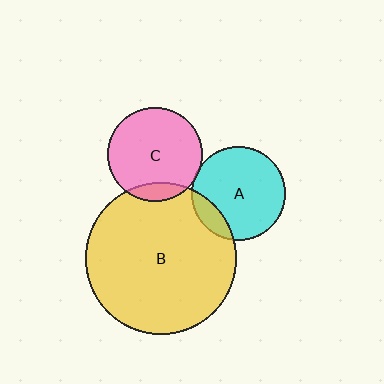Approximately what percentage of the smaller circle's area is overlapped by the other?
Approximately 10%.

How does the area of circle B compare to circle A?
Approximately 2.6 times.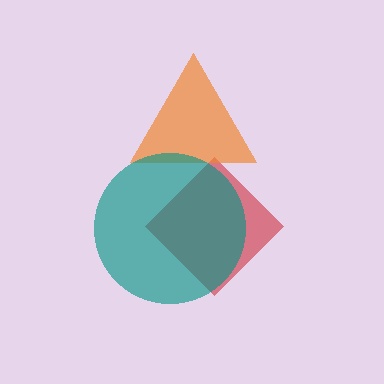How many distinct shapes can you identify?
There are 3 distinct shapes: a red diamond, an orange triangle, a teal circle.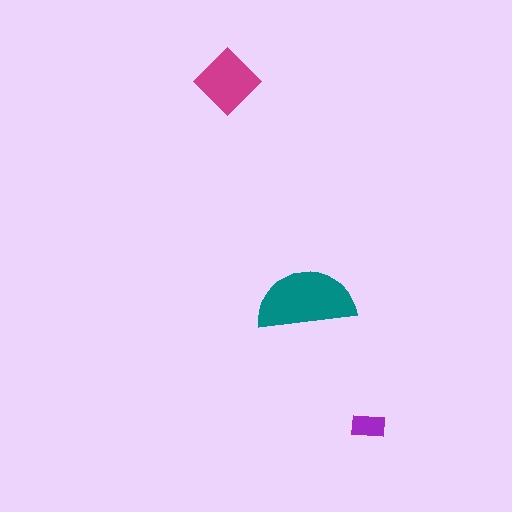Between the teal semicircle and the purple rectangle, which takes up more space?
The teal semicircle.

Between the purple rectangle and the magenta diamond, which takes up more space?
The magenta diamond.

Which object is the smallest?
The purple rectangle.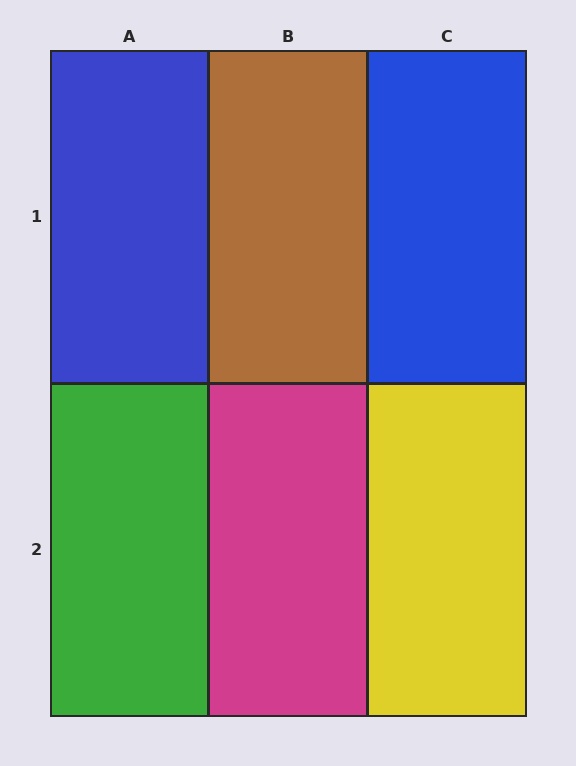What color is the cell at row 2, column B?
Magenta.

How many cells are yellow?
1 cell is yellow.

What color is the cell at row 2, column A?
Green.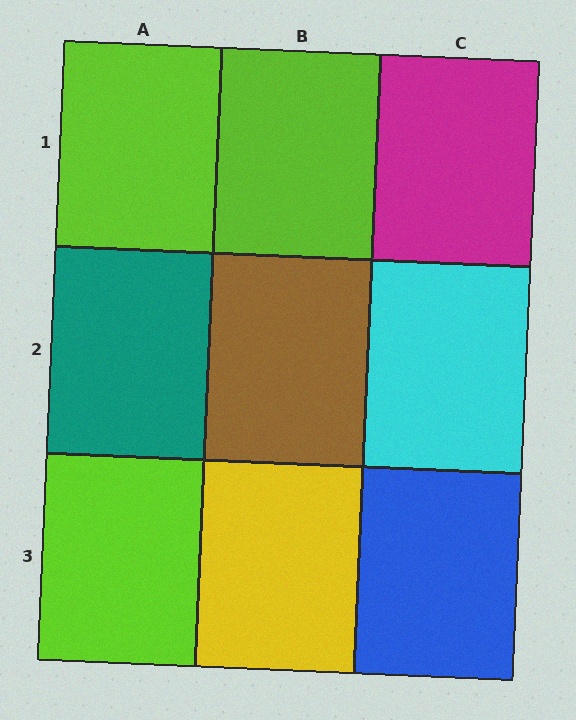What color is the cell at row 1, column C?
Magenta.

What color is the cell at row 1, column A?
Lime.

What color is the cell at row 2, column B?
Brown.